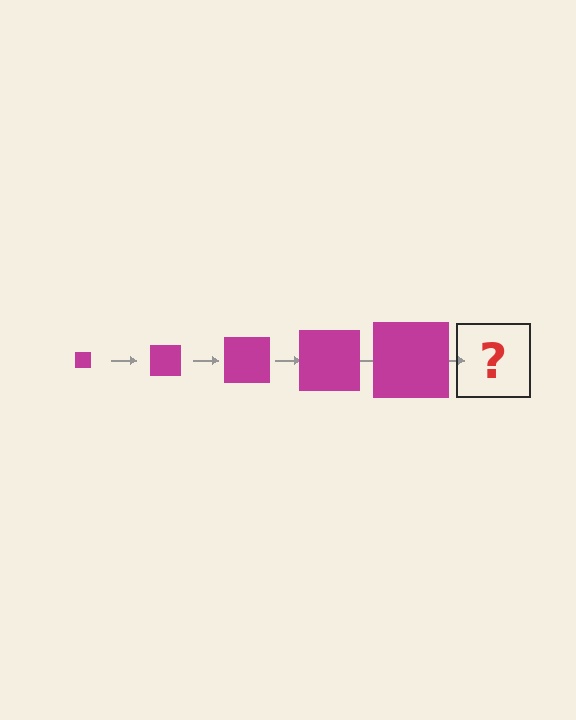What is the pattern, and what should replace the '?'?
The pattern is that the square gets progressively larger each step. The '?' should be a magenta square, larger than the previous one.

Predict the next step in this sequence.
The next step is a magenta square, larger than the previous one.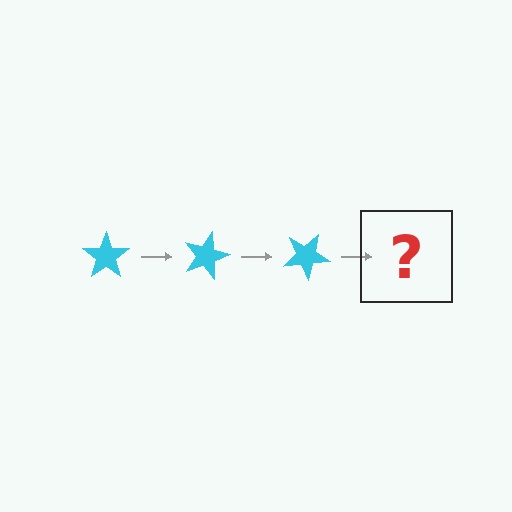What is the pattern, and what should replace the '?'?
The pattern is that the star rotates 15 degrees each step. The '?' should be a cyan star rotated 45 degrees.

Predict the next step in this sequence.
The next step is a cyan star rotated 45 degrees.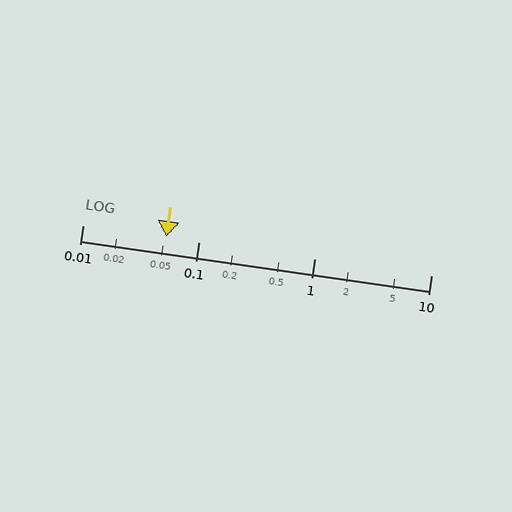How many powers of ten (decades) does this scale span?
The scale spans 3 decades, from 0.01 to 10.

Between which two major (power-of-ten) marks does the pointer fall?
The pointer is between 0.01 and 0.1.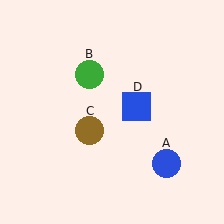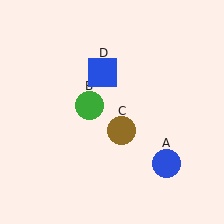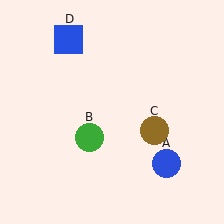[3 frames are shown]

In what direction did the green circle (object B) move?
The green circle (object B) moved down.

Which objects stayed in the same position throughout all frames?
Blue circle (object A) remained stationary.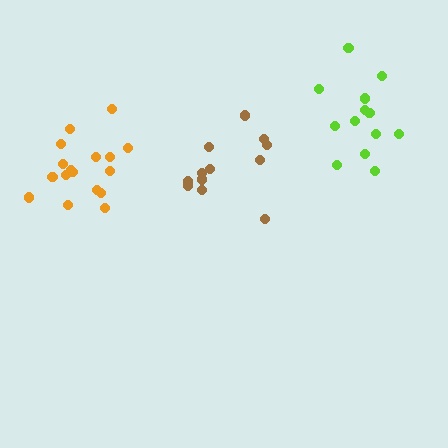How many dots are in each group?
Group 1: 12 dots, Group 2: 17 dots, Group 3: 13 dots (42 total).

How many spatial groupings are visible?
There are 3 spatial groupings.